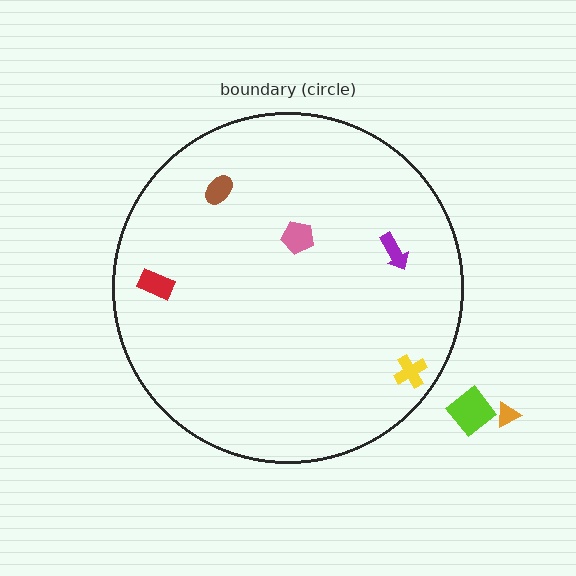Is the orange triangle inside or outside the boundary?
Outside.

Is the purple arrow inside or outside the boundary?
Inside.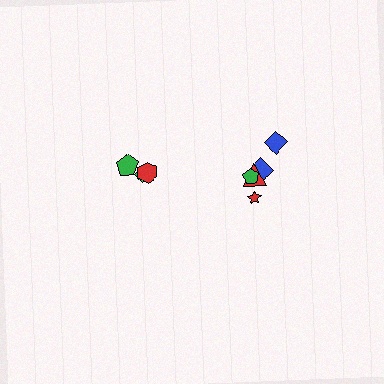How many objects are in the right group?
There are 5 objects.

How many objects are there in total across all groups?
There are 8 objects.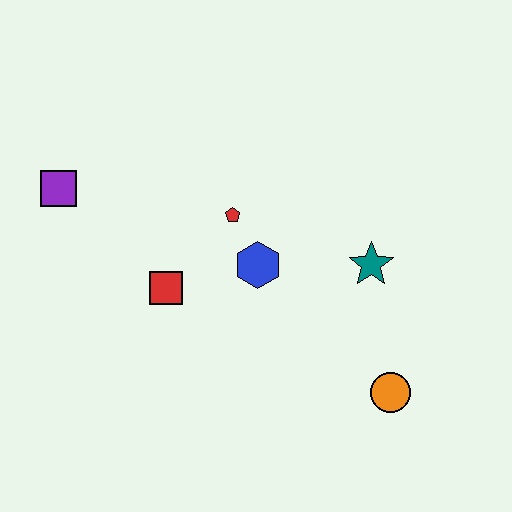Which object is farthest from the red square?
The orange circle is farthest from the red square.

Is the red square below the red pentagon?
Yes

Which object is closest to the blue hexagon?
The red pentagon is closest to the blue hexagon.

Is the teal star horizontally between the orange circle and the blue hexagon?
Yes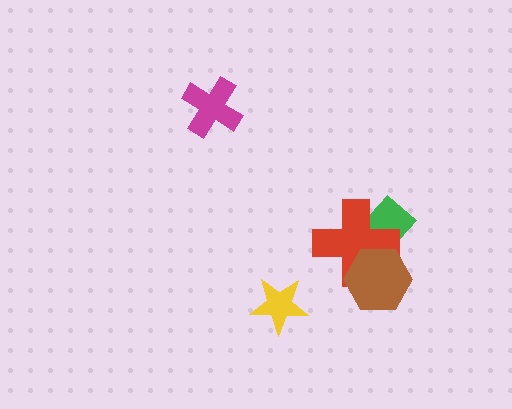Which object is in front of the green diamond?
The red cross is in front of the green diamond.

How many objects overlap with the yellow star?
0 objects overlap with the yellow star.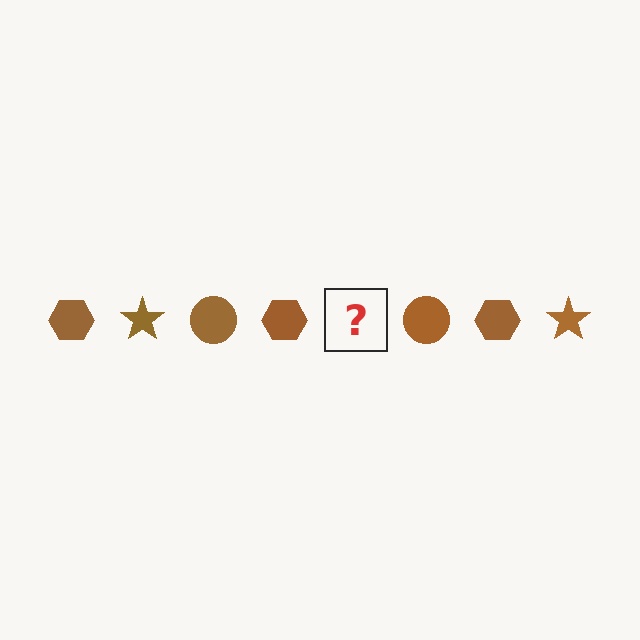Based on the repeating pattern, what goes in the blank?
The blank should be a brown star.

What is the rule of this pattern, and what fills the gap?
The rule is that the pattern cycles through hexagon, star, circle shapes in brown. The gap should be filled with a brown star.